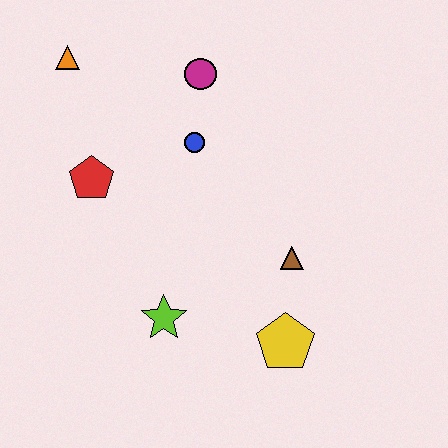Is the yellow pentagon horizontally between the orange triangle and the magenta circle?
No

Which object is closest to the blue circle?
The magenta circle is closest to the blue circle.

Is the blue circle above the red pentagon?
Yes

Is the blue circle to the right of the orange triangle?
Yes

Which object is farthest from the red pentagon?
The yellow pentagon is farthest from the red pentagon.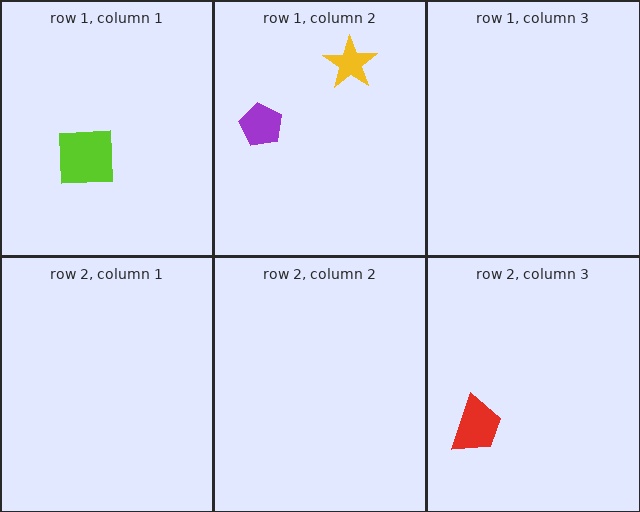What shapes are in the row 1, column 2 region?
The yellow star, the purple pentagon.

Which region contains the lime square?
The row 1, column 1 region.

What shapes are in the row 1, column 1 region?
The lime square.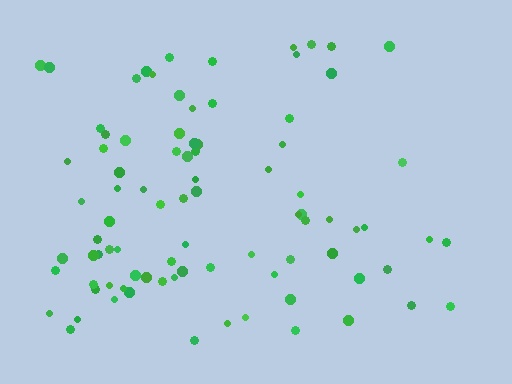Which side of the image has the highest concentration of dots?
The left.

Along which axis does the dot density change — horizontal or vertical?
Horizontal.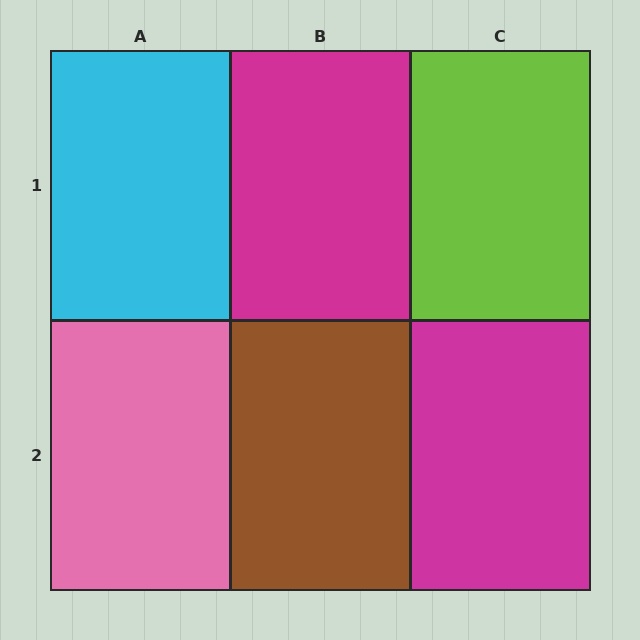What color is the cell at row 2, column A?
Pink.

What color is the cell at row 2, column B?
Brown.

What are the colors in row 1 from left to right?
Cyan, magenta, lime.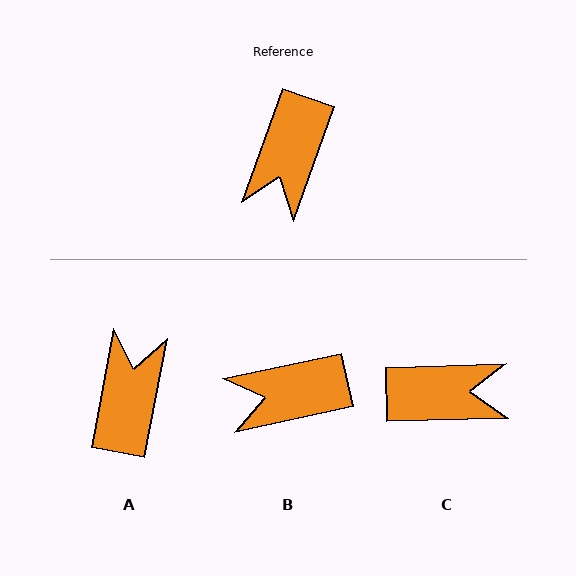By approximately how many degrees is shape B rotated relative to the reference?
Approximately 58 degrees clockwise.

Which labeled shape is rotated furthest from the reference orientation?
A, about 171 degrees away.